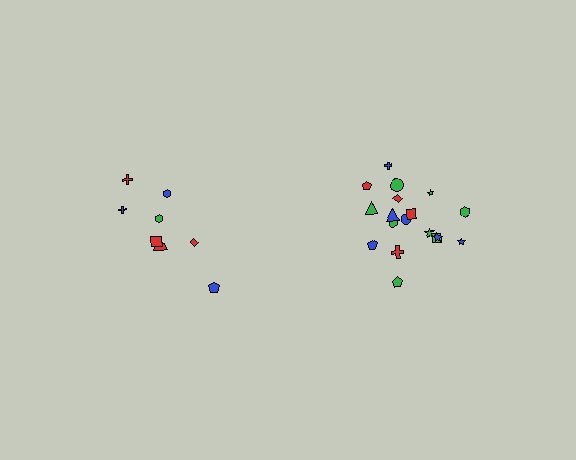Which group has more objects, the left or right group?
The right group.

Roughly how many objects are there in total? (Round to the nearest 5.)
Roughly 25 objects in total.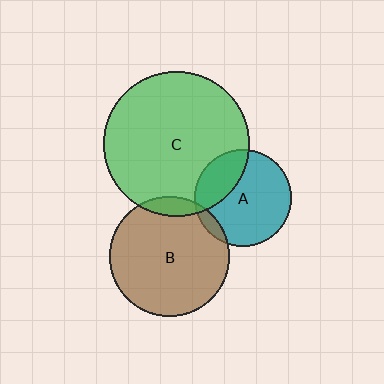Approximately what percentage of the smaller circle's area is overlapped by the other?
Approximately 25%.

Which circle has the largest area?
Circle C (green).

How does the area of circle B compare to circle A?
Approximately 1.5 times.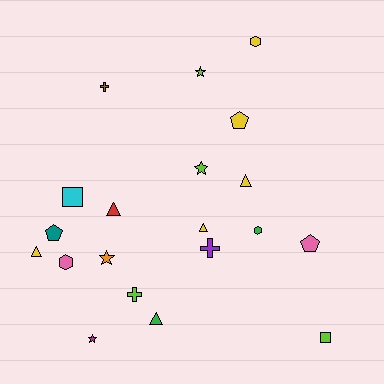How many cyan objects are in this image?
There is 1 cyan object.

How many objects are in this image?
There are 20 objects.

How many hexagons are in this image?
There are 3 hexagons.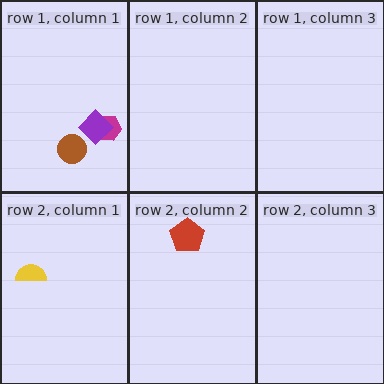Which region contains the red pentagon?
The row 2, column 2 region.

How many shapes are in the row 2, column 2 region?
1.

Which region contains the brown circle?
The row 1, column 1 region.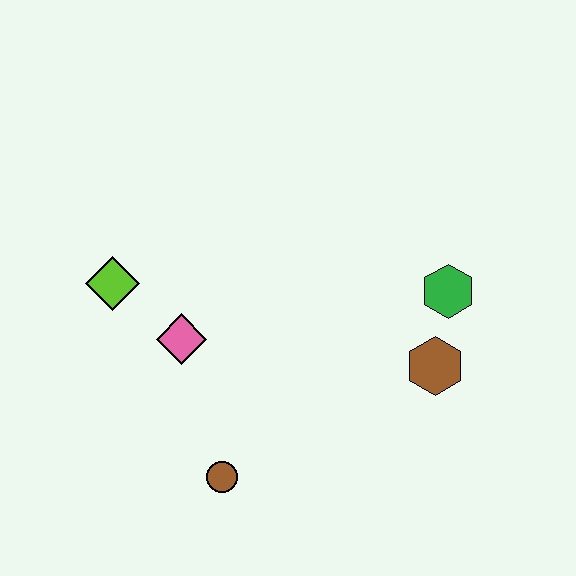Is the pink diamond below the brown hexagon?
No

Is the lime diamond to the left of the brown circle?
Yes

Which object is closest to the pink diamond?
The lime diamond is closest to the pink diamond.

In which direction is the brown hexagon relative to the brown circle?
The brown hexagon is to the right of the brown circle.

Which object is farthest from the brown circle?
The green hexagon is farthest from the brown circle.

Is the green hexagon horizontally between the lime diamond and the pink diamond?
No